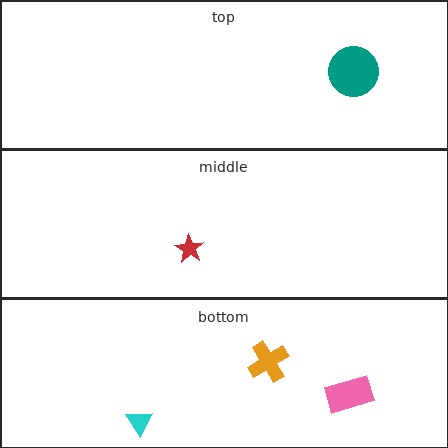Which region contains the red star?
The middle region.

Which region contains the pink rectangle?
The bottom region.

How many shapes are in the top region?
1.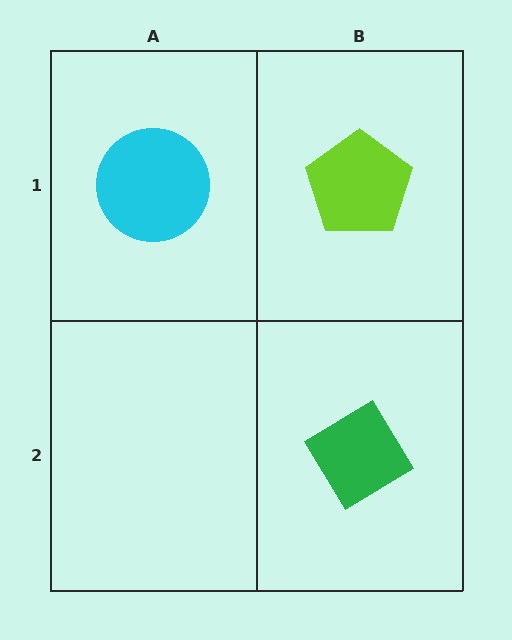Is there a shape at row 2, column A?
No, that cell is empty.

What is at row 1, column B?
A lime pentagon.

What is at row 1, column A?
A cyan circle.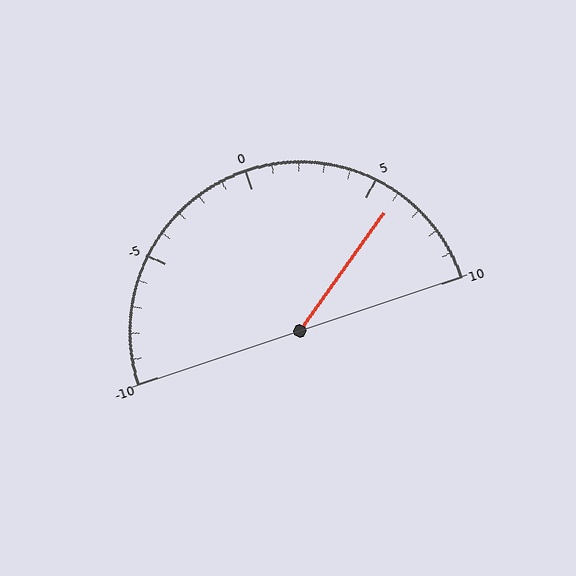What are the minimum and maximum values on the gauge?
The gauge ranges from -10 to 10.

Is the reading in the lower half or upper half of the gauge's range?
The reading is in the upper half of the range (-10 to 10).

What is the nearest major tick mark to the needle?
The nearest major tick mark is 5.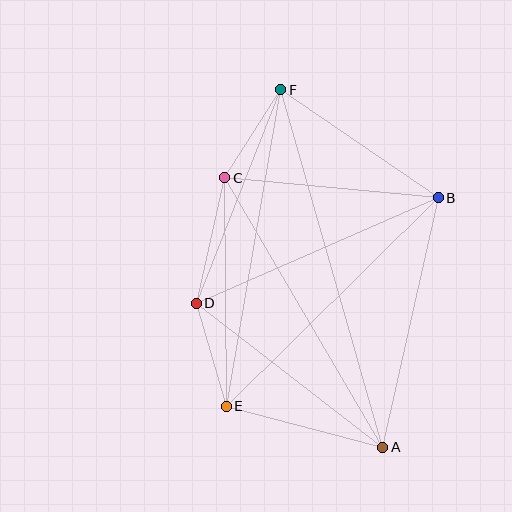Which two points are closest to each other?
Points C and F are closest to each other.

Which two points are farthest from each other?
Points A and F are farthest from each other.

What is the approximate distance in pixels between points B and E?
The distance between B and E is approximately 297 pixels.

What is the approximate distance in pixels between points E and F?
The distance between E and F is approximately 321 pixels.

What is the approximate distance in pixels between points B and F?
The distance between B and F is approximately 191 pixels.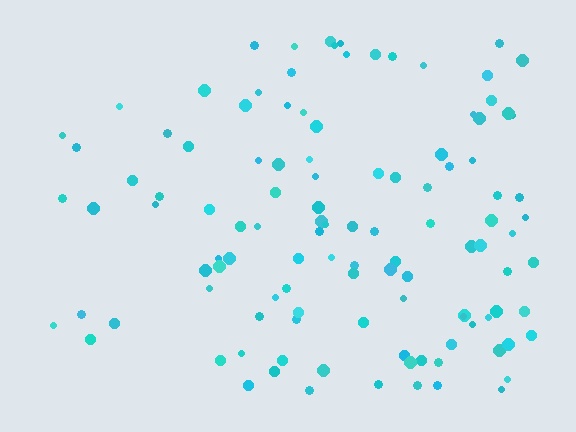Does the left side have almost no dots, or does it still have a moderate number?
Still a moderate number, just noticeably fewer than the right.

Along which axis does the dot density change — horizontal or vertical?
Horizontal.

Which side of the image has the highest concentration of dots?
The right.